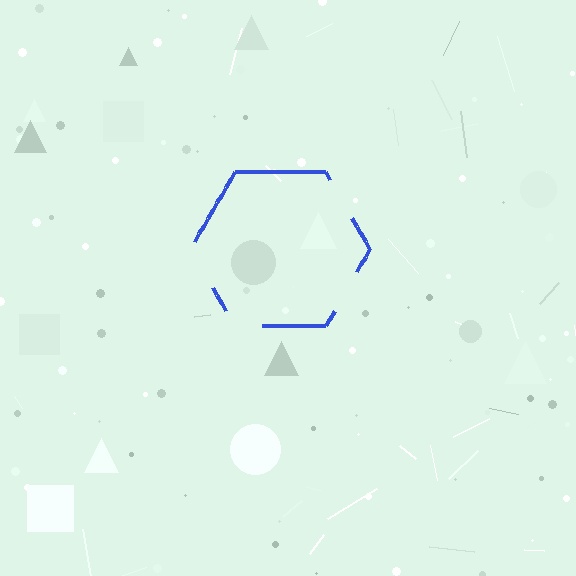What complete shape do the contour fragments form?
The contour fragments form a hexagon.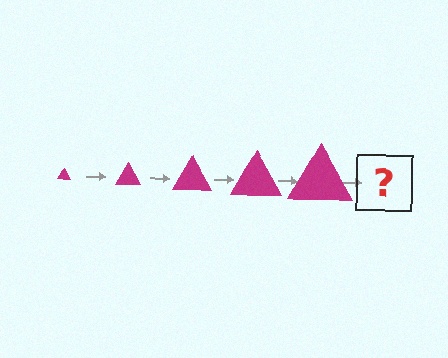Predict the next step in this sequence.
The next step is a magenta triangle, larger than the previous one.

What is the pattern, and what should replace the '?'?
The pattern is that the triangle gets progressively larger each step. The '?' should be a magenta triangle, larger than the previous one.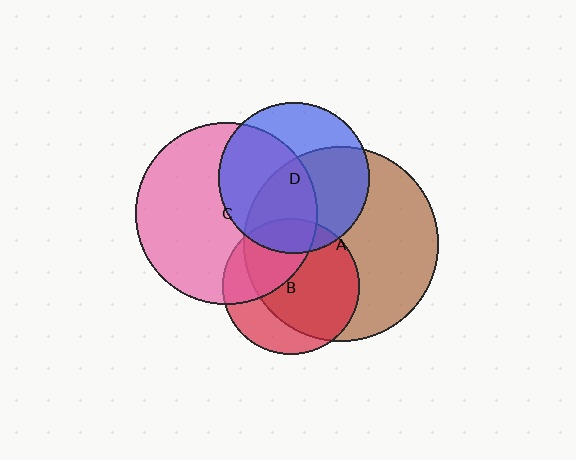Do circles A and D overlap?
Yes.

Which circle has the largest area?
Circle A (brown).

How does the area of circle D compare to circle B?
Approximately 1.2 times.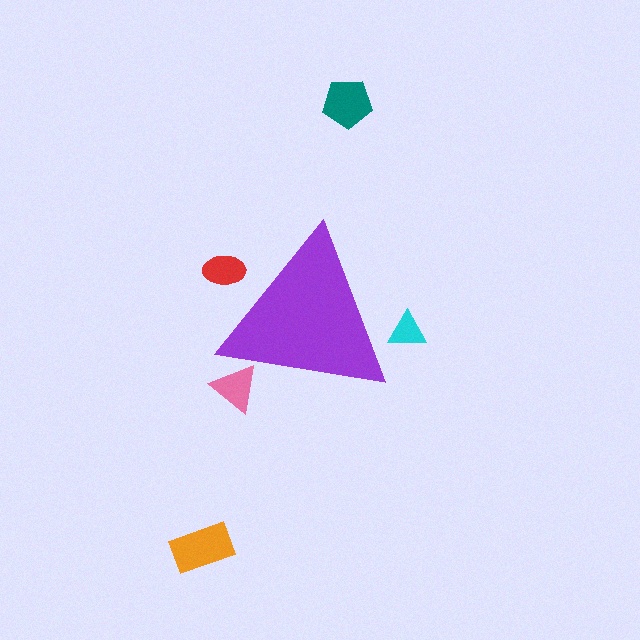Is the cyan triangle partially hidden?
Yes, the cyan triangle is partially hidden behind the purple triangle.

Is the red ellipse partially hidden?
Yes, the red ellipse is partially hidden behind the purple triangle.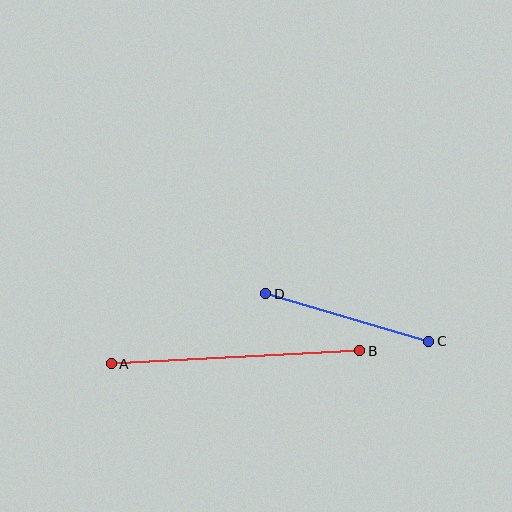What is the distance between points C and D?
The distance is approximately 170 pixels.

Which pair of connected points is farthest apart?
Points A and B are farthest apart.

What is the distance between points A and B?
The distance is approximately 249 pixels.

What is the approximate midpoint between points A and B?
The midpoint is at approximately (235, 357) pixels.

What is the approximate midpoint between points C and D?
The midpoint is at approximately (347, 317) pixels.